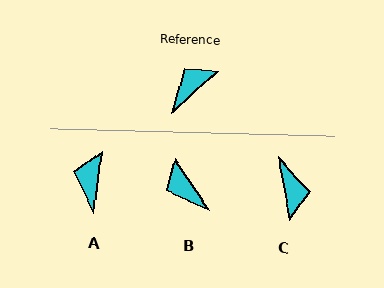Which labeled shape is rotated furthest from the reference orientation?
C, about 121 degrees away.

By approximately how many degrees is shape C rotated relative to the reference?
Approximately 121 degrees clockwise.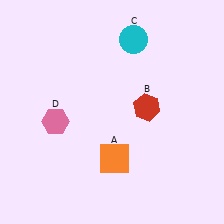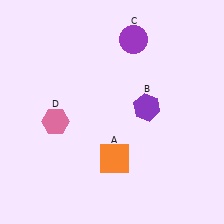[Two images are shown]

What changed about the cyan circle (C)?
In Image 1, C is cyan. In Image 2, it changed to purple.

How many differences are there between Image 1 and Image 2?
There are 2 differences between the two images.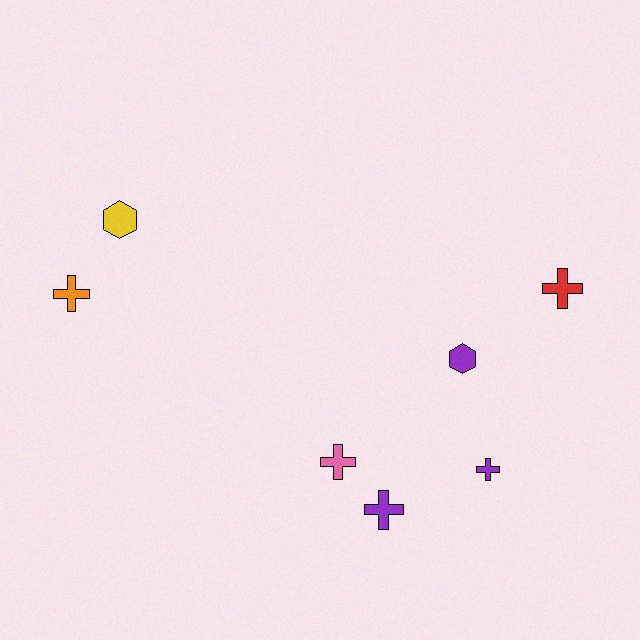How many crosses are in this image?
There are 5 crosses.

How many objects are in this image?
There are 7 objects.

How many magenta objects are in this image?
There are no magenta objects.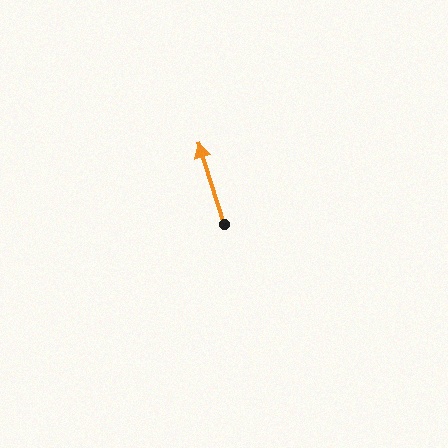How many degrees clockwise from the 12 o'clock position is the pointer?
Approximately 342 degrees.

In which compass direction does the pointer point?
North.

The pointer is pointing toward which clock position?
Roughly 11 o'clock.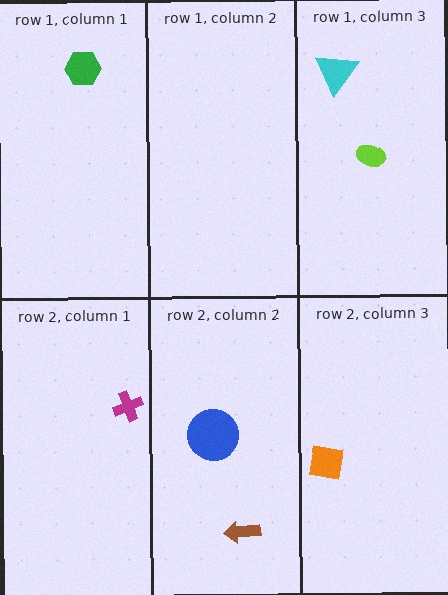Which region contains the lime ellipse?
The row 1, column 3 region.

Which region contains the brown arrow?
The row 2, column 2 region.